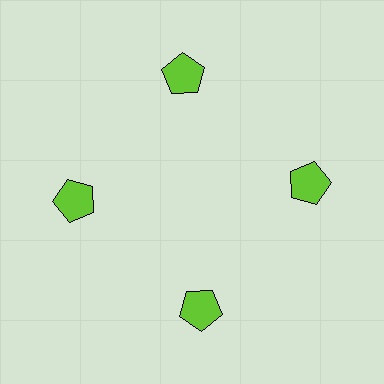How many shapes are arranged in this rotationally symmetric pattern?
There are 4 shapes, arranged in 4 groups of 1.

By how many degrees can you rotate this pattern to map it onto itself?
The pattern maps onto itself every 90 degrees of rotation.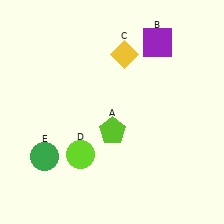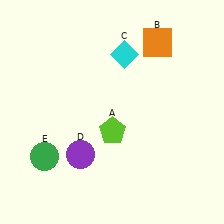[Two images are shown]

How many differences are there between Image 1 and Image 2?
There are 3 differences between the two images.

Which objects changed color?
B changed from purple to orange. C changed from yellow to cyan. D changed from lime to purple.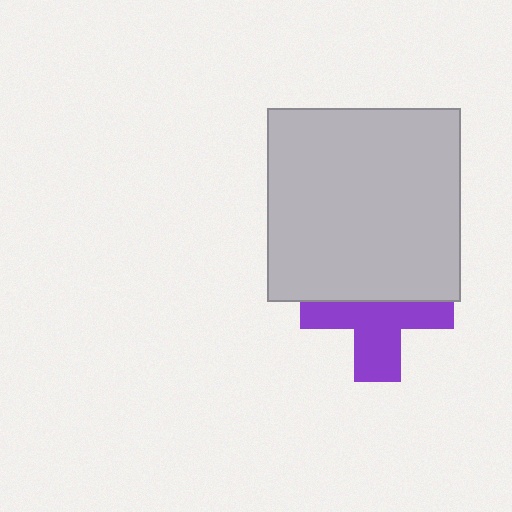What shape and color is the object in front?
The object in front is a light gray square.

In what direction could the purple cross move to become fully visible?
The purple cross could move down. That would shift it out from behind the light gray square entirely.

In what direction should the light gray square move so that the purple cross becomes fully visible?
The light gray square should move up. That is the shortest direction to clear the overlap and leave the purple cross fully visible.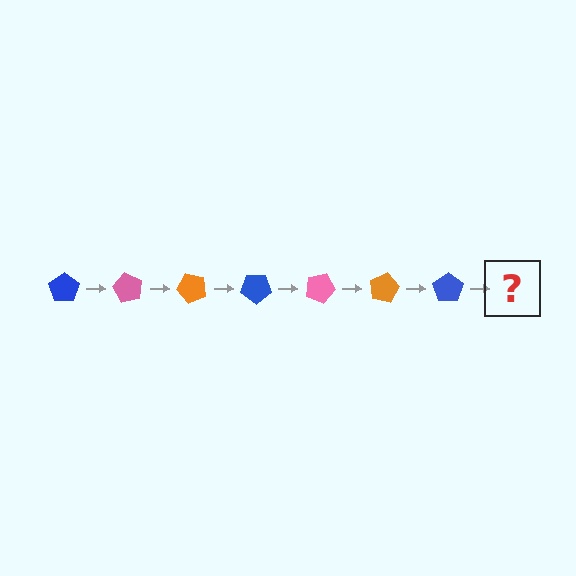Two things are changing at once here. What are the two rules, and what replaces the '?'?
The two rules are that it rotates 60 degrees each step and the color cycles through blue, pink, and orange. The '?' should be a pink pentagon, rotated 420 degrees from the start.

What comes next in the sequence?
The next element should be a pink pentagon, rotated 420 degrees from the start.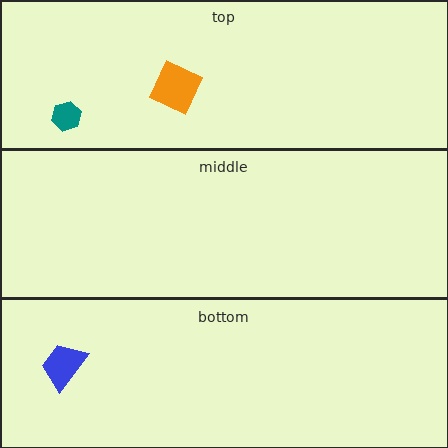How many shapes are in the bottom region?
1.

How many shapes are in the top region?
2.